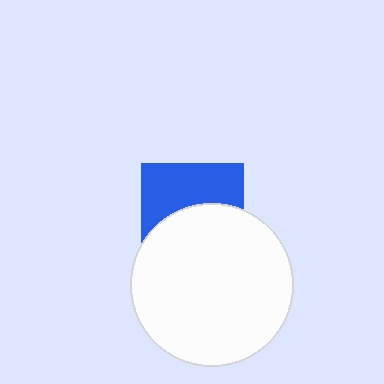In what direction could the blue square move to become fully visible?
The blue square could move up. That would shift it out from behind the white circle entirely.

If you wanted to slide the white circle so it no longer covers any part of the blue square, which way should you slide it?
Slide it down — that is the most direct way to separate the two shapes.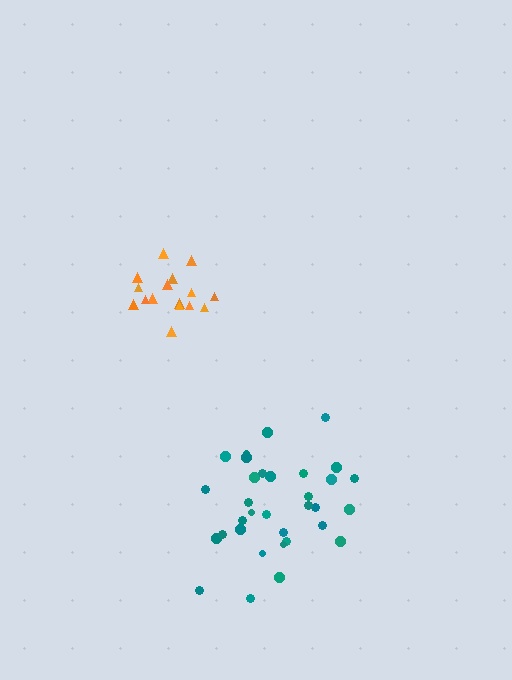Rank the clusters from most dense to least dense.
orange, teal.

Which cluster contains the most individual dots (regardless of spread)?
Teal (33).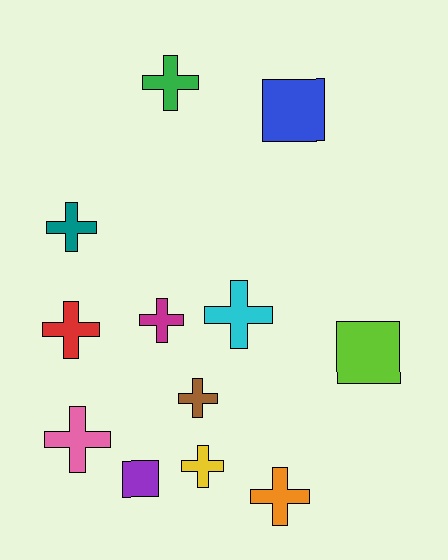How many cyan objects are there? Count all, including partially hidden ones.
There is 1 cyan object.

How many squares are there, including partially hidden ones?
There are 3 squares.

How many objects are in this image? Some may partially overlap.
There are 12 objects.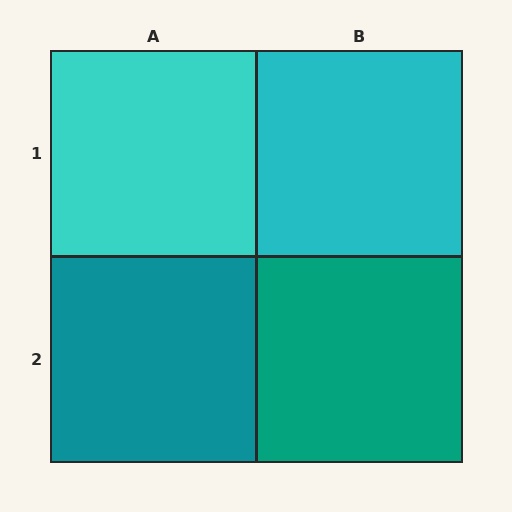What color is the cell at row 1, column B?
Cyan.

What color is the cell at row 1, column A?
Cyan.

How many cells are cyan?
2 cells are cyan.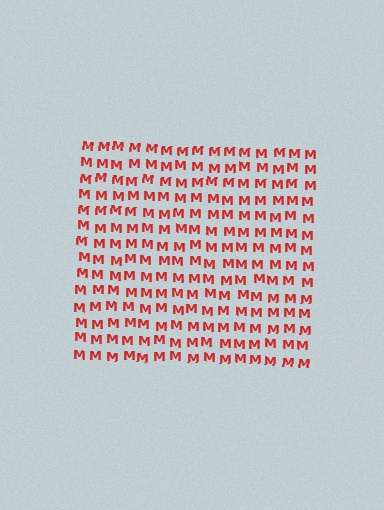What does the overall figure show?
The overall figure shows a square.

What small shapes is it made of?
It is made of small letter M's.